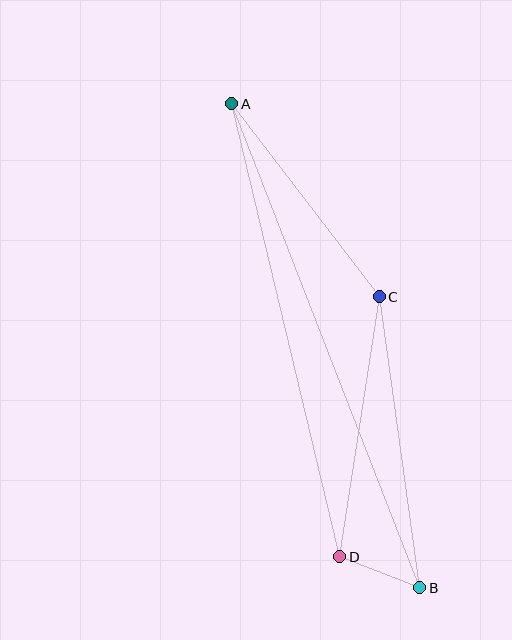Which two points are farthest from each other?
Points A and B are farthest from each other.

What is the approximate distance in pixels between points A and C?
The distance between A and C is approximately 243 pixels.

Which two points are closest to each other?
Points B and D are closest to each other.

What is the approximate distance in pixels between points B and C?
The distance between B and C is approximately 293 pixels.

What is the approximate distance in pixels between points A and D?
The distance between A and D is approximately 466 pixels.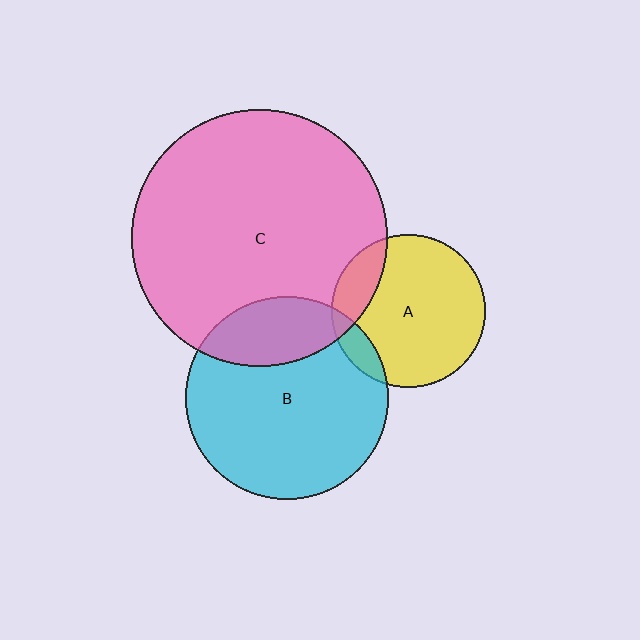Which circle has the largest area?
Circle C (pink).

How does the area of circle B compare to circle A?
Approximately 1.7 times.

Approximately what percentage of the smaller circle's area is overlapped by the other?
Approximately 25%.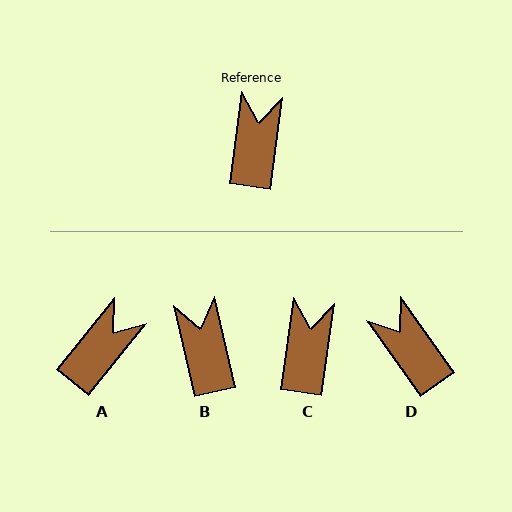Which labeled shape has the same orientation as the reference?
C.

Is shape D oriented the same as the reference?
No, it is off by about 43 degrees.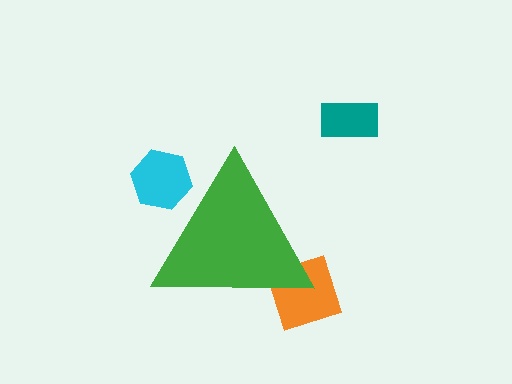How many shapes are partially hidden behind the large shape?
2 shapes are partially hidden.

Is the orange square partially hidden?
Yes, the orange square is partially hidden behind the green triangle.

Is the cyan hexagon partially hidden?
Yes, the cyan hexagon is partially hidden behind the green triangle.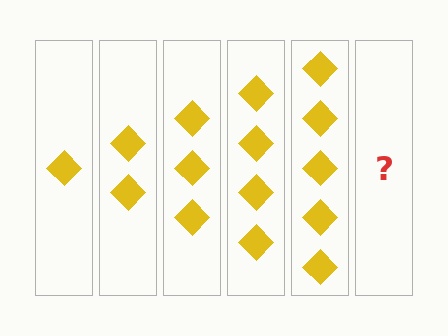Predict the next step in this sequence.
The next step is 6 diamonds.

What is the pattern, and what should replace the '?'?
The pattern is that each step adds one more diamond. The '?' should be 6 diamonds.